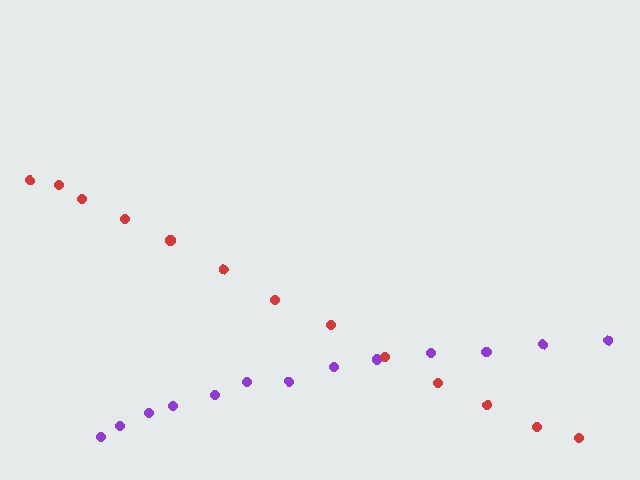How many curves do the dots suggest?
There are 2 distinct paths.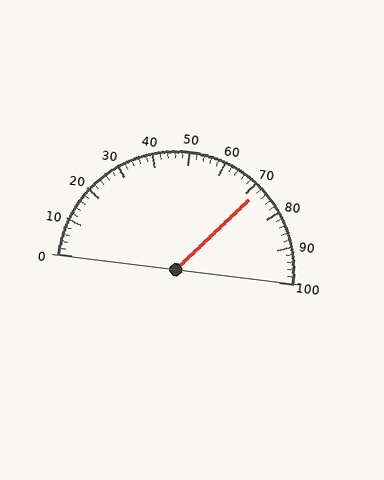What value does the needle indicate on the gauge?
The needle indicates approximately 72.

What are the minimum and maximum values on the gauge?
The gauge ranges from 0 to 100.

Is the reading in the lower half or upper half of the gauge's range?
The reading is in the upper half of the range (0 to 100).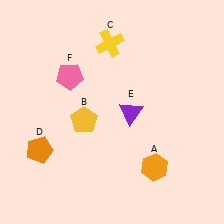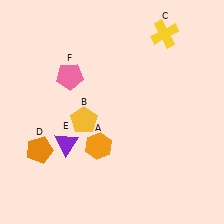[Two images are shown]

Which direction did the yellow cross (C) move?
The yellow cross (C) moved right.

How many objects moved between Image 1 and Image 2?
3 objects moved between the two images.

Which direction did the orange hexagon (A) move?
The orange hexagon (A) moved left.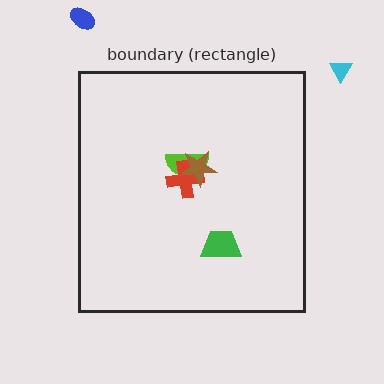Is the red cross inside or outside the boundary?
Inside.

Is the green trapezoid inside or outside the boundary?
Inside.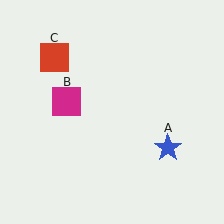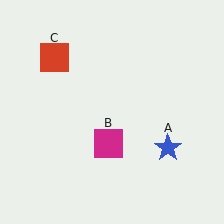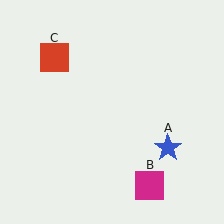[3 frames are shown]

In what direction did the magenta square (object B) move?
The magenta square (object B) moved down and to the right.